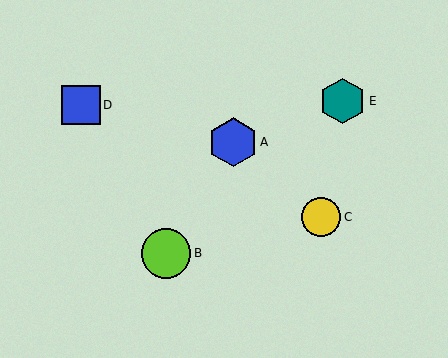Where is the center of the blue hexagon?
The center of the blue hexagon is at (233, 142).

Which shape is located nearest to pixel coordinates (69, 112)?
The blue square (labeled D) at (81, 105) is nearest to that location.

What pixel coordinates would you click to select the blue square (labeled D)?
Click at (81, 105) to select the blue square D.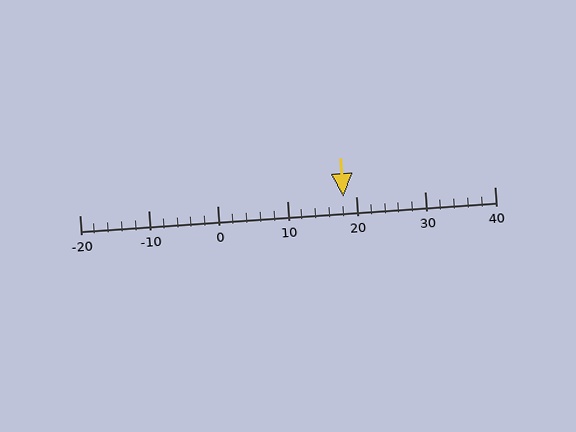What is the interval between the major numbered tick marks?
The major tick marks are spaced 10 units apart.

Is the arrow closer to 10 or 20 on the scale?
The arrow is closer to 20.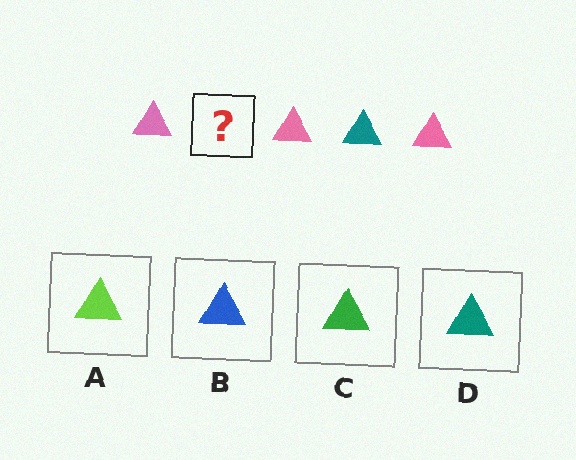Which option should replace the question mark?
Option D.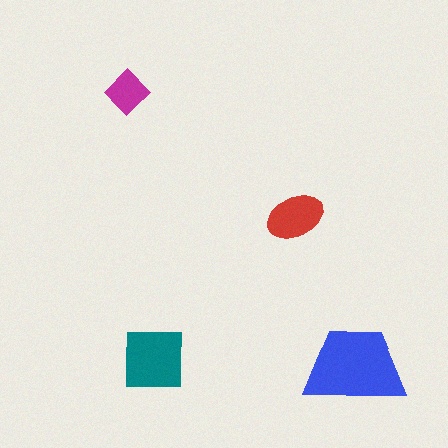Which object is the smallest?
The magenta diamond.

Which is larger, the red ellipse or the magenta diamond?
The red ellipse.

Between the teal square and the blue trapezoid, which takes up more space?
The blue trapezoid.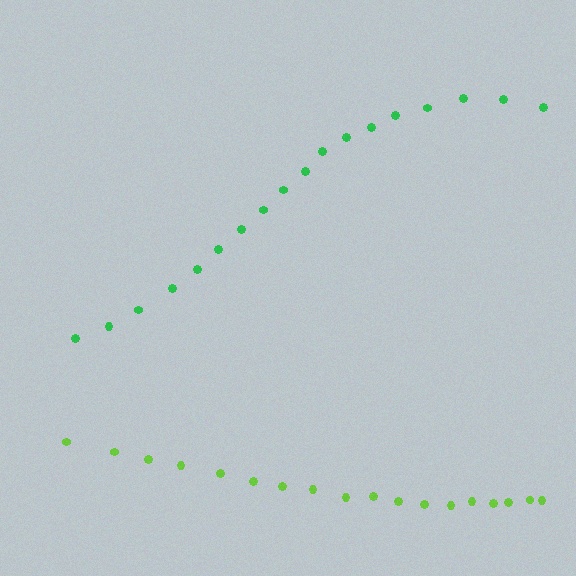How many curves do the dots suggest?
There are 2 distinct paths.